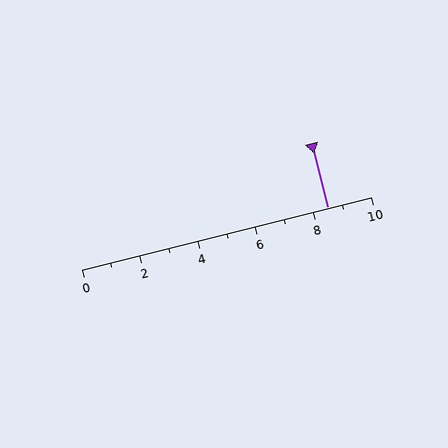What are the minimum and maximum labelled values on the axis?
The axis runs from 0 to 10.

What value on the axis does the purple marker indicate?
The marker indicates approximately 8.5.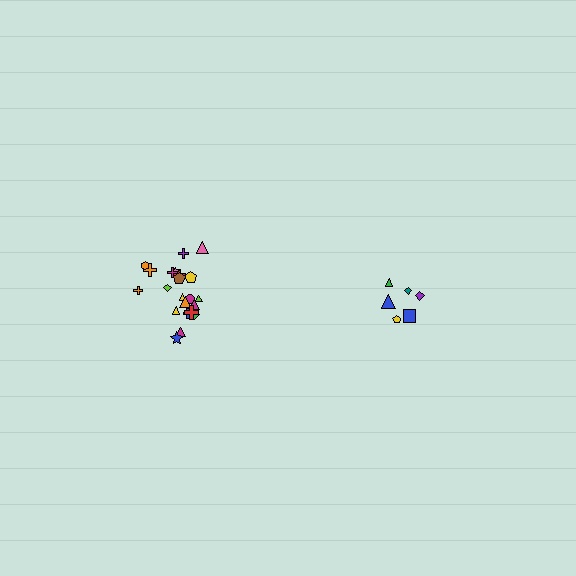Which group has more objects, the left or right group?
The left group.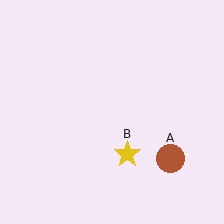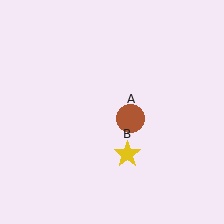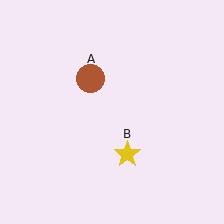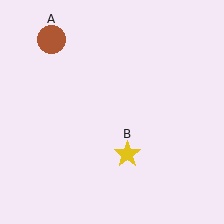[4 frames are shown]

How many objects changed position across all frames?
1 object changed position: brown circle (object A).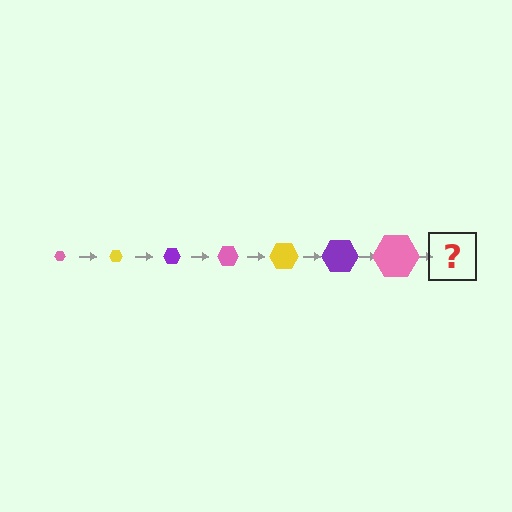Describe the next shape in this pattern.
It should be a yellow hexagon, larger than the previous one.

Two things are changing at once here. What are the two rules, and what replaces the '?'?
The two rules are that the hexagon grows larger each step and the color cycles through pink, yellow, and purple. The '?' should be a yellow hexagon, larger than the previous one.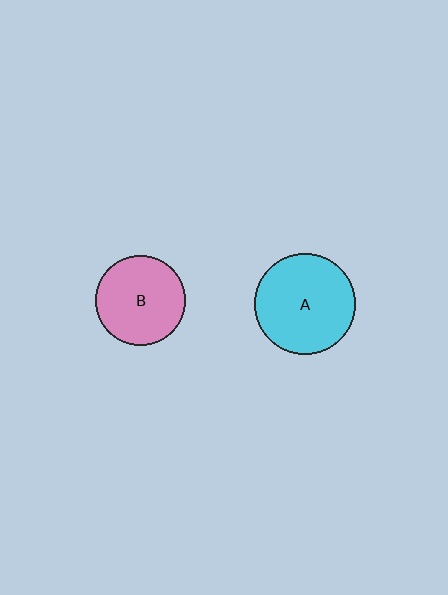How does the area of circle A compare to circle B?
Approximately 1.2 times.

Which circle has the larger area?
Circle A (cyan).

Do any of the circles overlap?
No, none of the circles overlap.